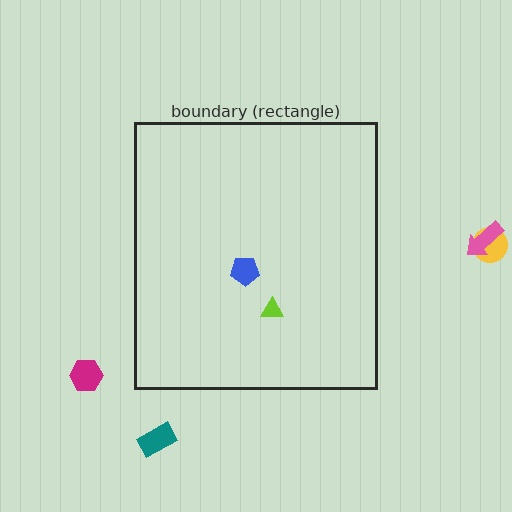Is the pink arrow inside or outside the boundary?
Outside.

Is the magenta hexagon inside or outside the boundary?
Outside.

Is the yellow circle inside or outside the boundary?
Outside.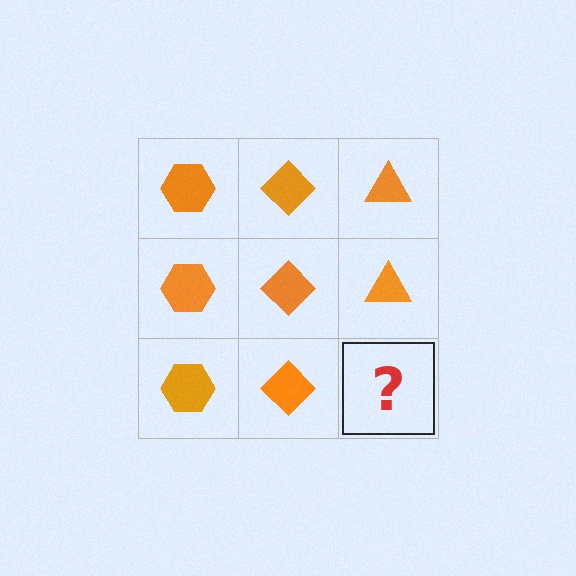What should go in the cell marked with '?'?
The missing cell should contain an orange triangle.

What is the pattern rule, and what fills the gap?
The rule is that each column has a consistent shape. The gap should be filled with an orange triangle.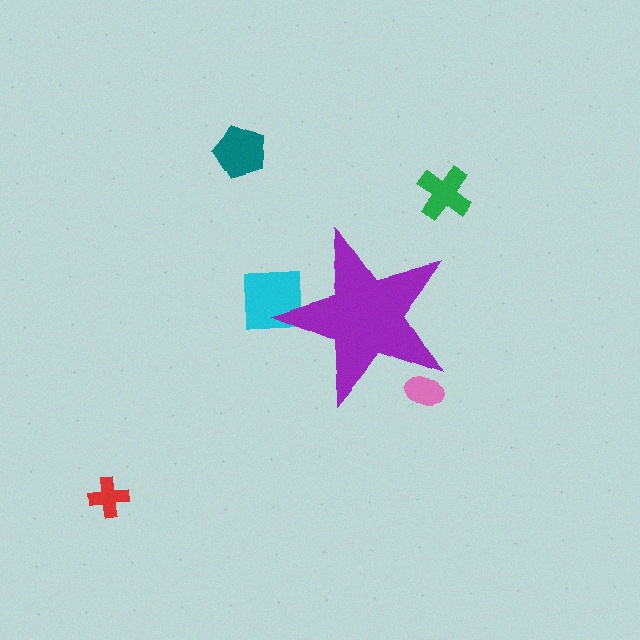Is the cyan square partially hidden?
Yes, the cyan square is partially hidden behind the purple star.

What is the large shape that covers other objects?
A purple star.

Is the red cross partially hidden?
No, the red cross is fully visible.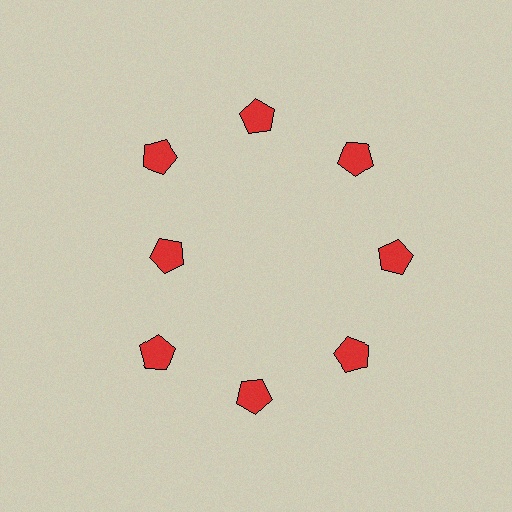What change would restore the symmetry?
The symmetry would be restored by moving it outward, back onto the ring so that all 8 pentagons sit at equal angles and equal distance from the center.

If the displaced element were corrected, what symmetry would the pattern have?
It would have 8-fold rotational symmetry — the pattern would map onto itself every 45 degrees.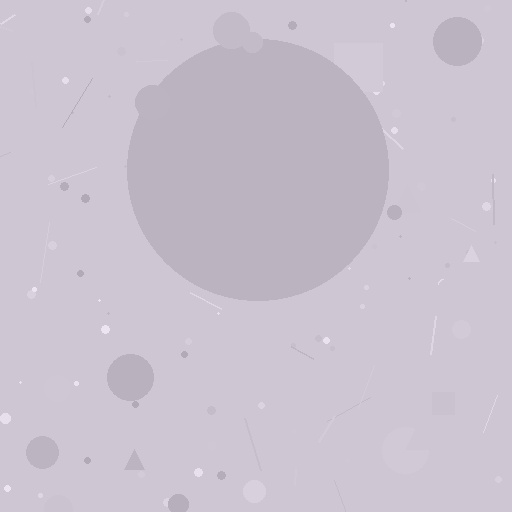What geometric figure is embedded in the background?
A circle is embedded in the background.